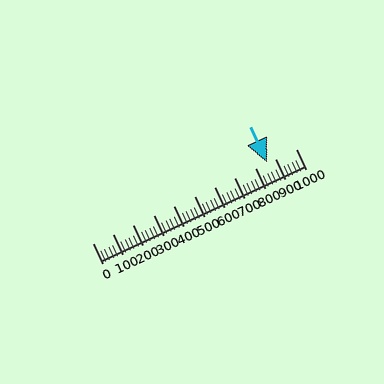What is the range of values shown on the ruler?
The ruler shows values from 0 to 1000.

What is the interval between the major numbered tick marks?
The major tick marks are spaced 100 units apart.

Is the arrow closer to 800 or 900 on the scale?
The arrow is closer to 900.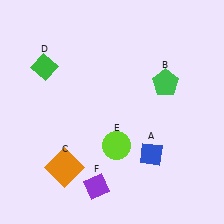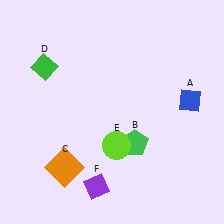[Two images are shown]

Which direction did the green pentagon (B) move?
The green pentagon (B) moved down.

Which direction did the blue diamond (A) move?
The blue diamond (A) moved up.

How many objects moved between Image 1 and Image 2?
2 objects moved between the two images.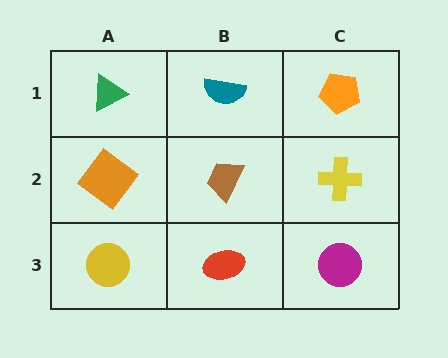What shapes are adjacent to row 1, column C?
A yellow cross (row 2, column C), a teal semicircle (row 1, column B).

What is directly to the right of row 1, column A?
A teal semicircle.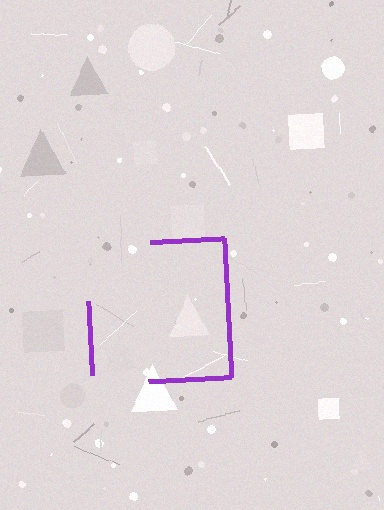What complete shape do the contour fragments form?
The contour fragments form a square.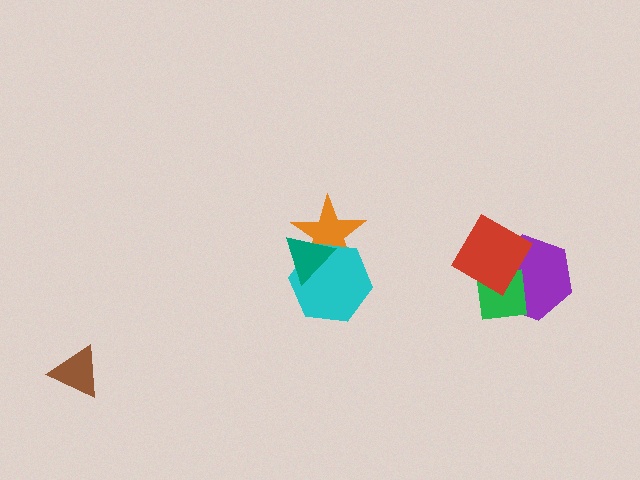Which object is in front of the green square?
The red diamond is in front of the green square.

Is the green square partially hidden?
Yes, it is partially covered by another shape.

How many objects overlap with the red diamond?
2 objects overlap with the red diamond.